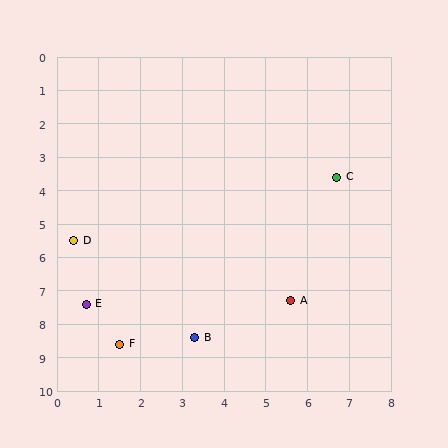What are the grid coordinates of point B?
Point B is at approximately (3.3, 8.4).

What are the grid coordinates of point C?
Point C is at approximately (6.7, 3.6).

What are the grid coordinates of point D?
Point D is at approximately (0.4, 5.5).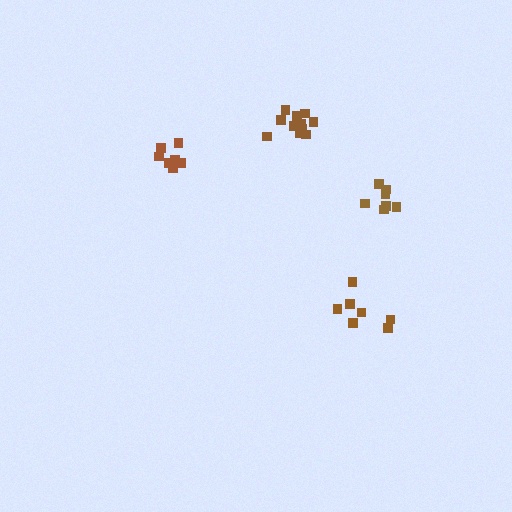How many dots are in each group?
Group 1: 8 dots, Group 2: 11 dots, Group 3: 8 dots, Group 4: 7 dots (34 total).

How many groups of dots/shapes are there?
There are 4 groups.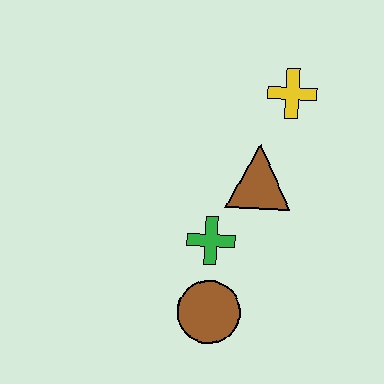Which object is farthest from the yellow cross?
The brown circle is farthest from the yellow cross.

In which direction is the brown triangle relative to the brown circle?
The brown triangle is above the brown circle.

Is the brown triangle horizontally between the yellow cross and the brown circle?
Yes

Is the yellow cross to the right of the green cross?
Yes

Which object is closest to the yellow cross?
The brown triangle is closest to the yellow cross.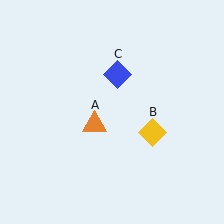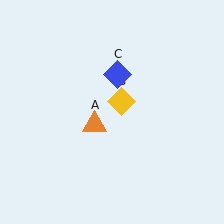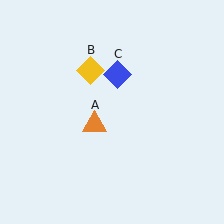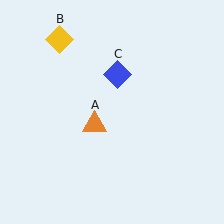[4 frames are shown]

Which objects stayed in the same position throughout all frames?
Orange triangle (object A) and blue diamond (object C) remained stationary.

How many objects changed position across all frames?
1 object changed position: yellow diamond (object B).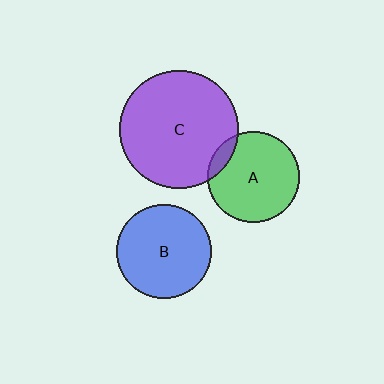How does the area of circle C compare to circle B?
Approximately 1.6 times.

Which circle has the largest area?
Circle C (purple).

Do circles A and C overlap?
Yes.